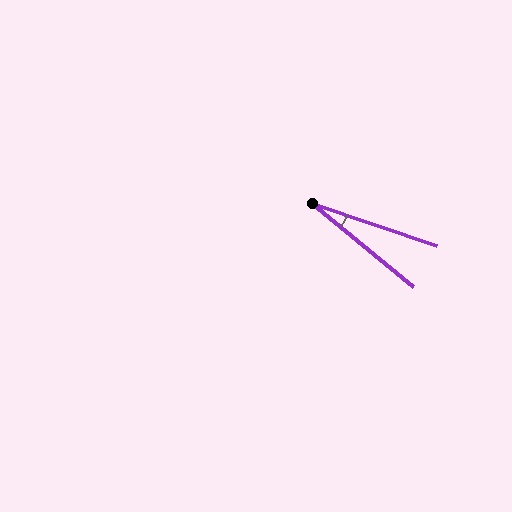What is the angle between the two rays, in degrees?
Approximately 21 degrees.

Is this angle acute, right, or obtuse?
It is acute.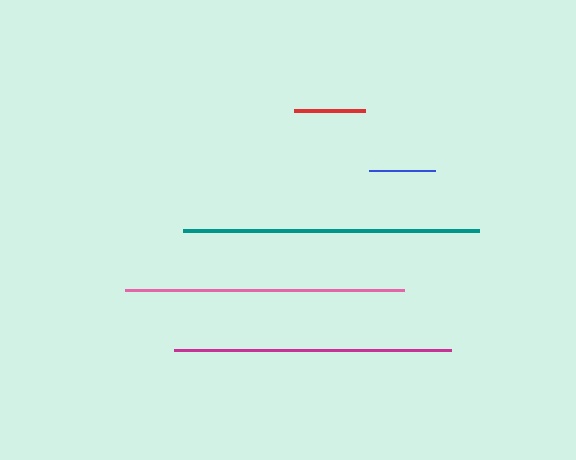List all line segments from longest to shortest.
From longest to shortest: teal, pink, magenta, red, blue.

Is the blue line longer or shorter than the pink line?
The pink line is longer than the blue line.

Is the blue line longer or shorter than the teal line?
The teal line is longer than the blue line.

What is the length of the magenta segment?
The magenta segment is approximately 277 pixels long.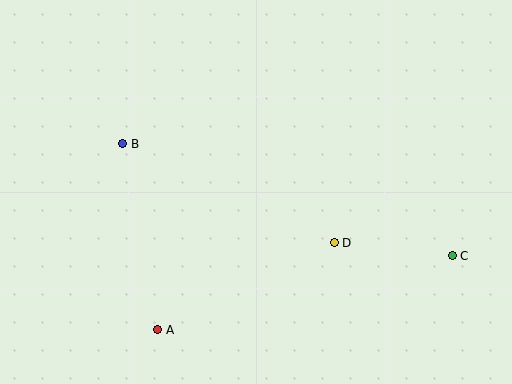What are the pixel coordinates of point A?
Point A is at (158, 330).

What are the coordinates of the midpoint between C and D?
The midpoint between C and D is at (393, 249).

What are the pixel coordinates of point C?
Point C is at (452, 256).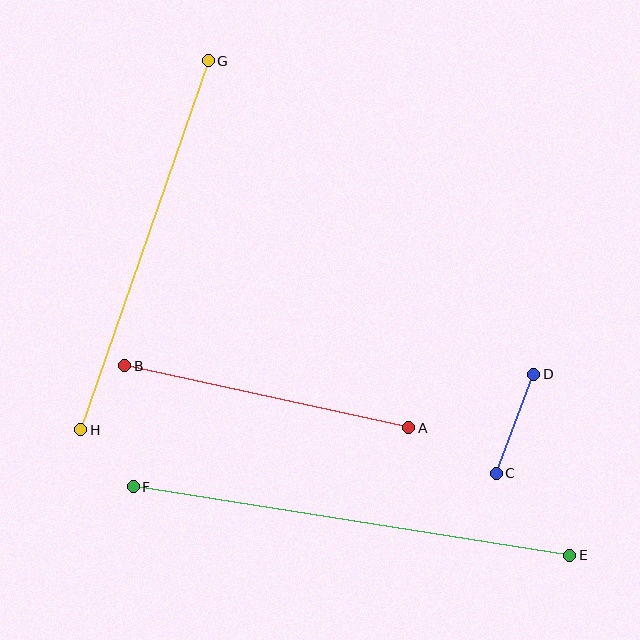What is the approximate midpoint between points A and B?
The midpoint is at approximately (267, 397) pixels.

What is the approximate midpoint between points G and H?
The midpoint is at approximately (144, 245) pixels.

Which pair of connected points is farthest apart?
Points E and F are farthest apart.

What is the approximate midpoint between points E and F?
The midpoint is at approximately (351, 521) pixels.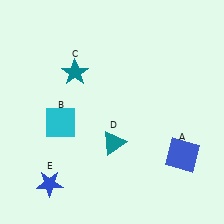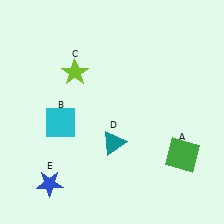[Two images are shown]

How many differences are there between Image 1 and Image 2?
There are 2 differences between the two images.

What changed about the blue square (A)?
In Image 1, A is blue. In Image 2, it changed to green.